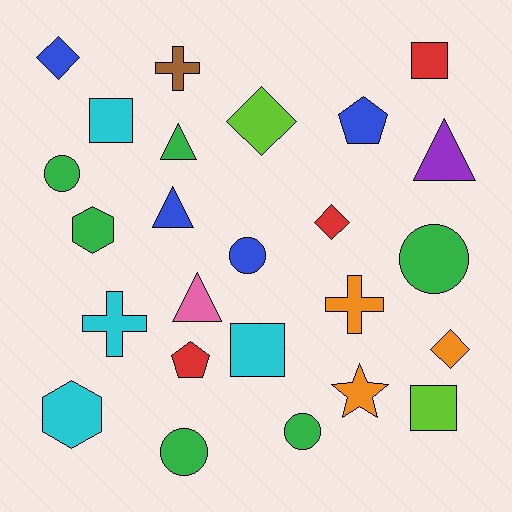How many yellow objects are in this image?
There are no yellow objects.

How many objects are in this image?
There are 25 objects.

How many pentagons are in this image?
There are 2 pentagons.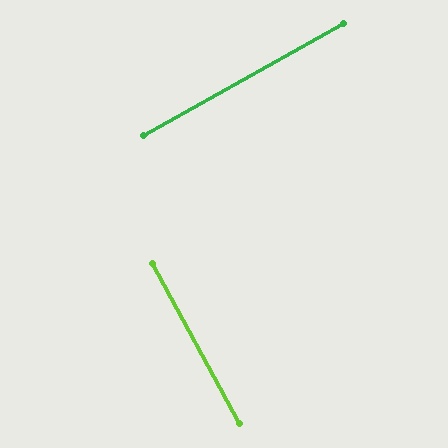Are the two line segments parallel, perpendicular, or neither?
Perpendicular — they meet at approximately 89°.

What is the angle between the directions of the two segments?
Approximately 89 degrees.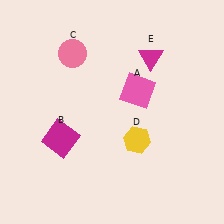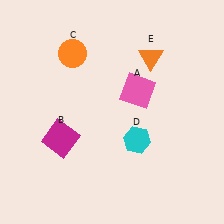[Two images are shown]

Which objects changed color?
C changed from pink to orange. D changed from yellow to cyan. E changed from magenta to orange.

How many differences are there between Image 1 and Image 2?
There are 3 differences between the two images.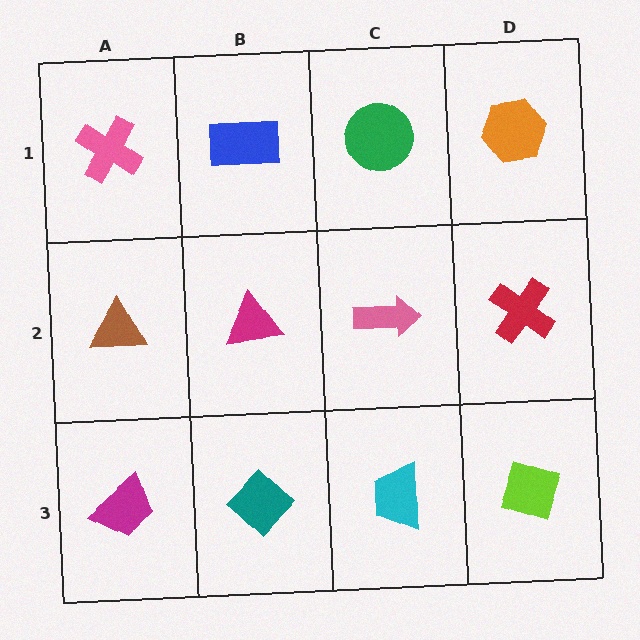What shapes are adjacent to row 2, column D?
An orange hexagon (row 1, column D), a lime diamond (row 3, column D), a pink arrow (row 2, column C).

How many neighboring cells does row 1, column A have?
2.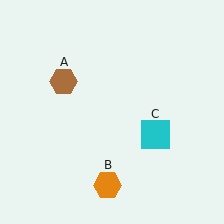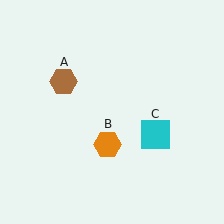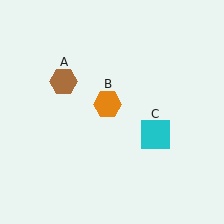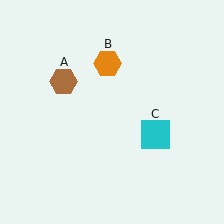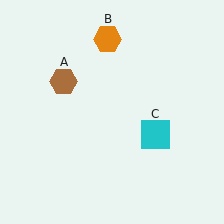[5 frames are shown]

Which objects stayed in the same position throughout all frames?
Brown hexagon (object A) and cyan square (object C) remained stationary.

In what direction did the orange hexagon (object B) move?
The orange hexagon (object B) moved up.